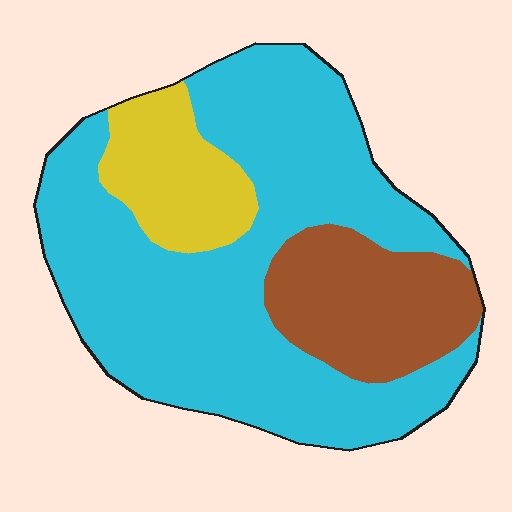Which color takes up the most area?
Cyan, at roughly 65%.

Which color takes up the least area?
Yellow, at roughly 15%.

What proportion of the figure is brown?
Brown takes up about one fifth (1/5) of the figure.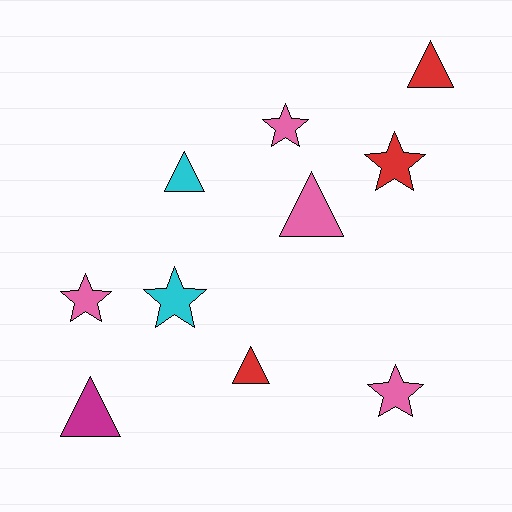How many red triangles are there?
There are 2 red triangles.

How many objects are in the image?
There are 10 objects.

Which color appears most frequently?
Pink, with 4 objects.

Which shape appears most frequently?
Star, with 5 objects.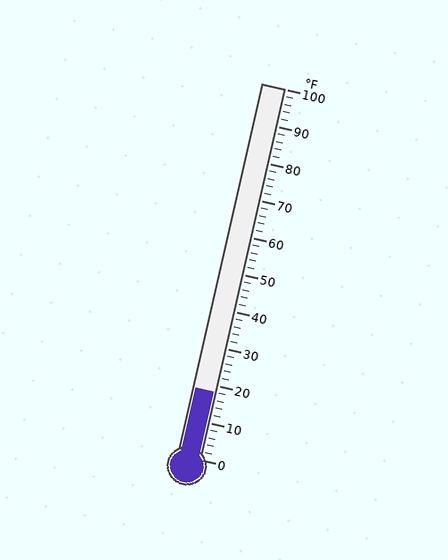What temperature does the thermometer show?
The thermometer shows approximately 18°F.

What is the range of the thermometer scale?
The thermometer scale ranges from 0°F to 100°F.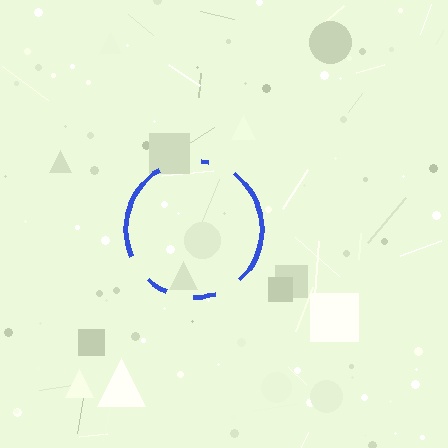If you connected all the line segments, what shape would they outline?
They would outline a circle.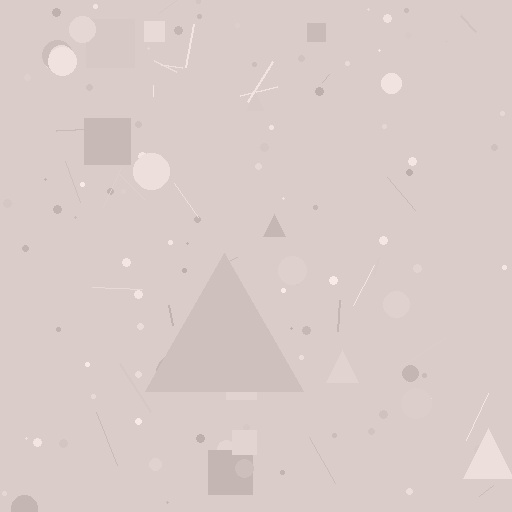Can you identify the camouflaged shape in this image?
The camouflaged shape is a triangle.